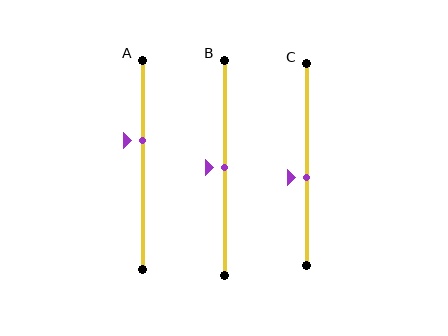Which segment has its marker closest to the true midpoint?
Segment B has its marker closest to the true midpoint.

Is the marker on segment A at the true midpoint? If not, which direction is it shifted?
No, the marker on segment A is shifted upward by about 11% of the segment length.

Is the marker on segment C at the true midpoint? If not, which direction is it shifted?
No, the marker on segment C is shifted downward by about 7% of the segment length.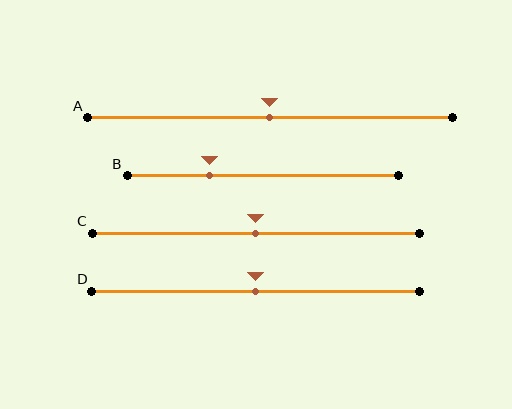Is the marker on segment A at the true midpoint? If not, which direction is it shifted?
Yes, the marker on segment A is at the true midpoint.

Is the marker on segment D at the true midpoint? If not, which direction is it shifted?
Yes, the marker on segment D is at the true midpoint.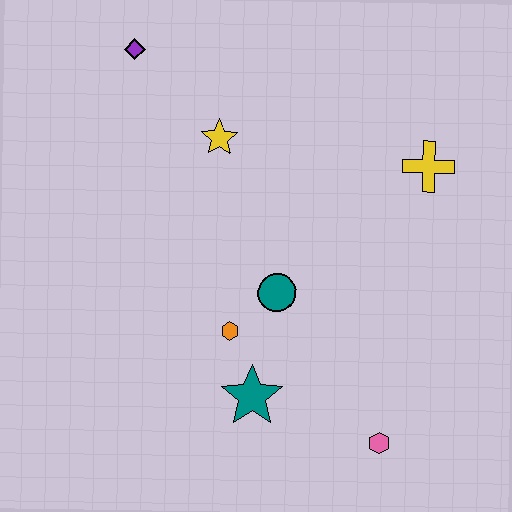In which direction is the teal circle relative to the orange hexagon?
The teal circle is to the right of the orange hexagon.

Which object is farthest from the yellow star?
The pink hexagon is farthest from the yellow star.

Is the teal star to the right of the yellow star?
Yes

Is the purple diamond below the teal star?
No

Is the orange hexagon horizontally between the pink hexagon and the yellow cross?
No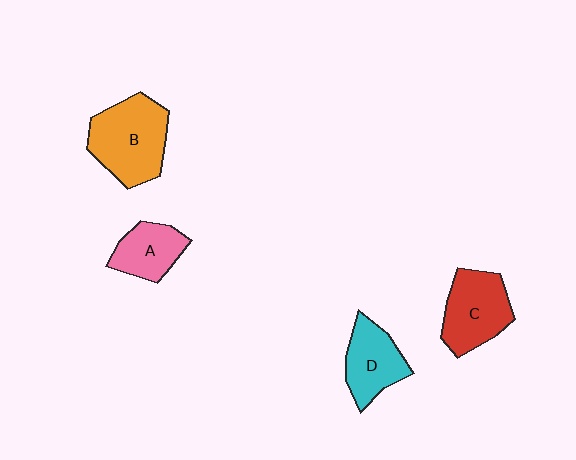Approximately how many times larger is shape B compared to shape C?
Approximately 1.2 times.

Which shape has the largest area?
Shape B (orange).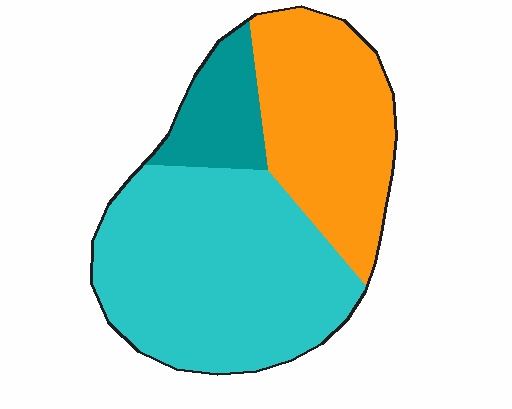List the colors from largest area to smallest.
From largest to smallest: cyan, orange, teal.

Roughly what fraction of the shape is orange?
Orange takes up about one third (1/3) of the shape.